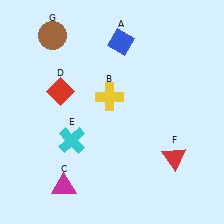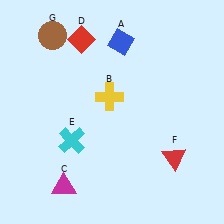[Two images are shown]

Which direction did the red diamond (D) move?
The red diamond (D) moved up.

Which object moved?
The red diamond (D) moved up.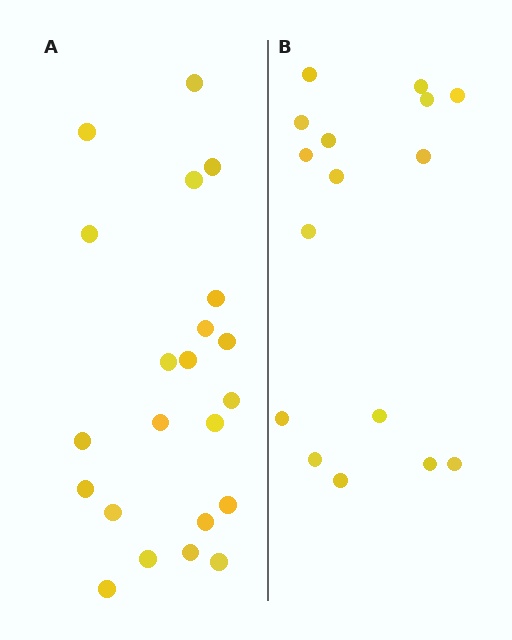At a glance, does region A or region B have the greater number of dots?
Region A (the left region) has more dots.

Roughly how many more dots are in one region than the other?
Region A has about 6 more dots than region B.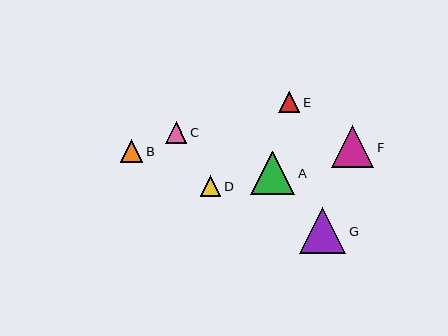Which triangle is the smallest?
Triangle D is the smallest with a size of approximately 21 pixels.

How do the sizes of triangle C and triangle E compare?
Triangle C and triangle E are approximately the same size.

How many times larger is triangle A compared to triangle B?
Triangle A is approximately 1.9 times the size of triangle B.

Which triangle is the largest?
Triangle G is the largest with a size of approximately 46 pixels.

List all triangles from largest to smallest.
From largest to smallest: G, A, F, B, C, E, D.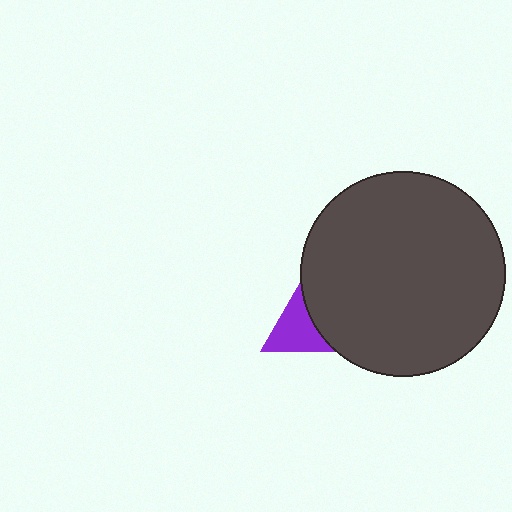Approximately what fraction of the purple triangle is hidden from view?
Roughly 65% of the purple triangle is hidden behind the dark gray circle.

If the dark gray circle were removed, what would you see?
You would see the complete purple triangle.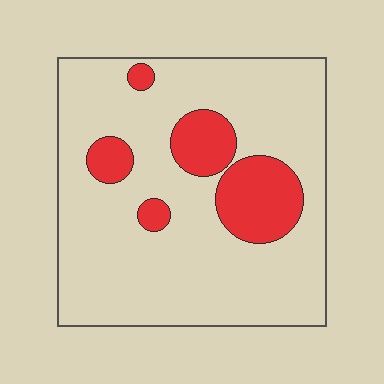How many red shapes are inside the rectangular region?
5.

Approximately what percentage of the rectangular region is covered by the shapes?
Approximately 20%.